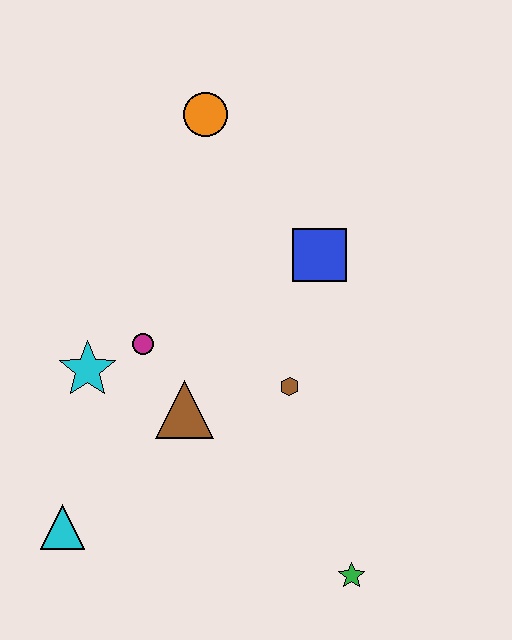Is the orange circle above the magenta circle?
Yes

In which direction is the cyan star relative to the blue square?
The cyan star is to the left of the blue square.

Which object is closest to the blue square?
The brown hexagon is closest to the blue square.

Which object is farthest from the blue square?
The cyan triangle is farthest from the blue square.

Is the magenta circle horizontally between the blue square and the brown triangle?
No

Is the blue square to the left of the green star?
Yes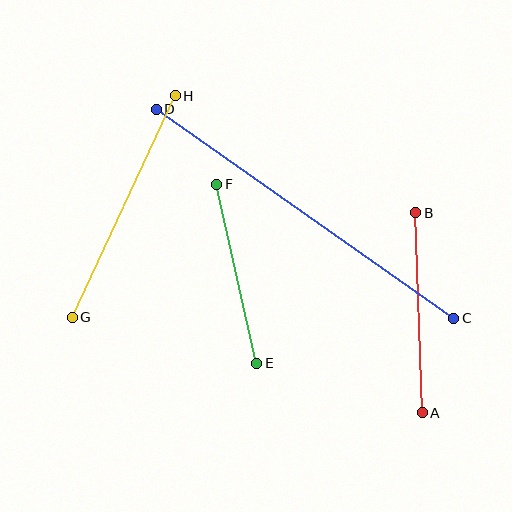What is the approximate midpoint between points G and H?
The midpoint is at approximately (124, 206) pixels.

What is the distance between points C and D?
The distance is approximately 364 pixels.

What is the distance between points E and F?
The distance is approximately 183 pixels.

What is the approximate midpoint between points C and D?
The midpoint is at approximately (305, 214) pixels.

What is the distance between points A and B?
The distance is approximately 200 pixels.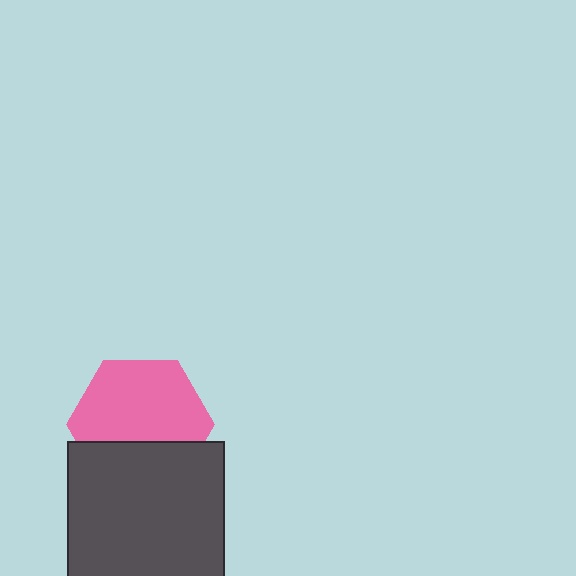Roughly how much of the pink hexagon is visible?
Most of it is visible (roughly 67%).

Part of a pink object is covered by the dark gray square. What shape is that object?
It is a hexagon.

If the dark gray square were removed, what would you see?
You would see the complete pink hexagon.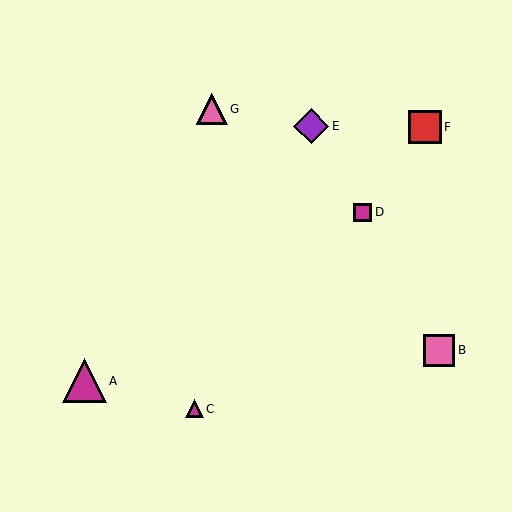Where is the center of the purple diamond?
The center of the purple diamond is at (311, 126).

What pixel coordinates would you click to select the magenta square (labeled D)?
Click at (362, 212) to select the magenta square D.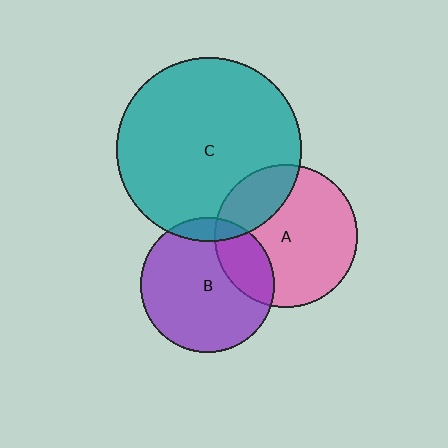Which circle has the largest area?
Circle C (teal).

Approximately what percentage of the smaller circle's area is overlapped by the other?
Approximately 10%.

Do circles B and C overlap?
Yes.